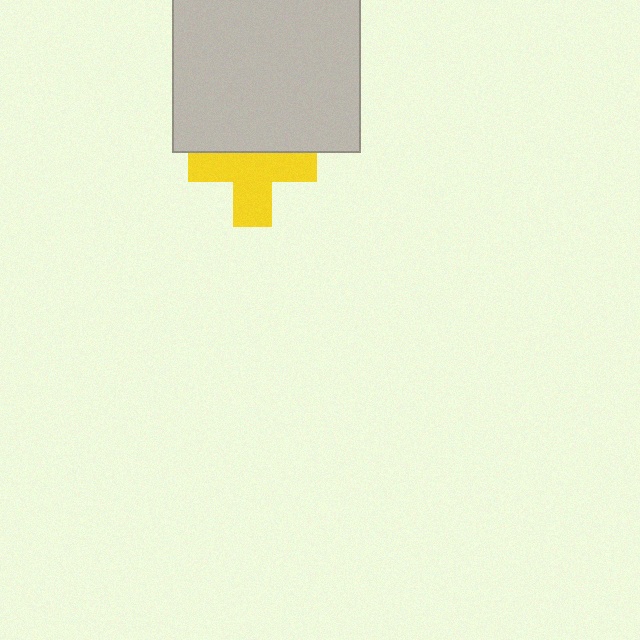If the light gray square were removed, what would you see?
You would see the complete yellow cross.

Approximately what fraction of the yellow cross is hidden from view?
Roughly 36% of the yellow cross is hidden behind the light gray square.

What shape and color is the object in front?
The object in front is a light gray square.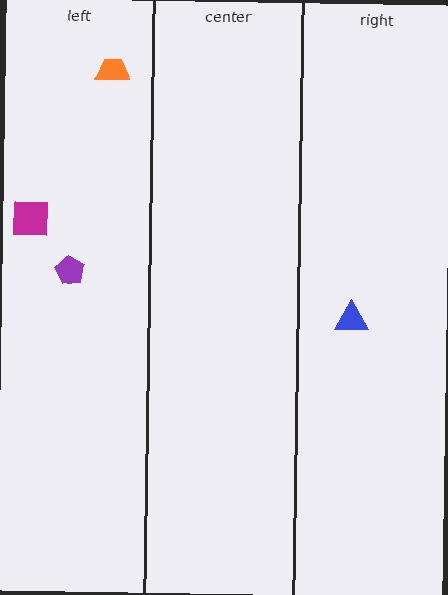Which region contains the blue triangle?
The right region.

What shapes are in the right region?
The blue triangle.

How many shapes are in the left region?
3.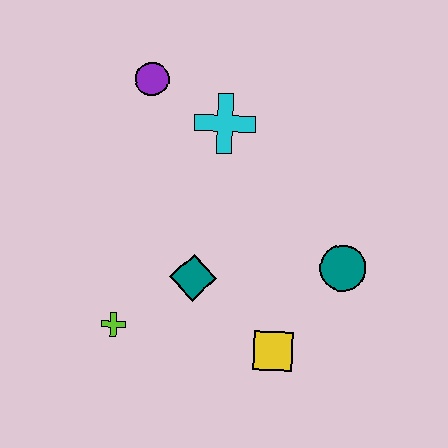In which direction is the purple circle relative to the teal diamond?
The purple circle is above the teal diamond.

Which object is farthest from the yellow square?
The purple circle is farthest from the yellow square.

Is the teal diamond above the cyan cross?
No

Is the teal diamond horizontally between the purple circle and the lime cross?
No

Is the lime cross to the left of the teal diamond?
Yes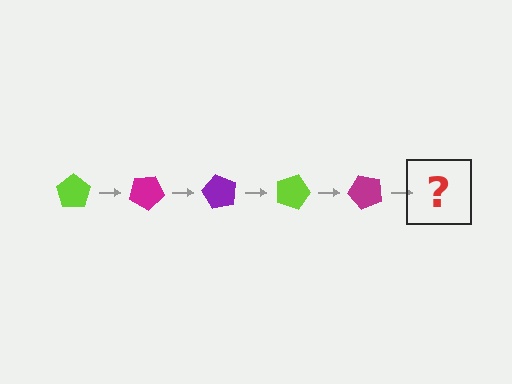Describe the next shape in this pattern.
It should be a purple pentagon, rotated 150 degrees from the start.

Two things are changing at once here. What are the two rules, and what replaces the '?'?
The two rules are that it rotates 30 degrees each step and the color cycles through lime, magenta, and purple. The '?' should be a purple pentagon, rotated 150 degrees from the start.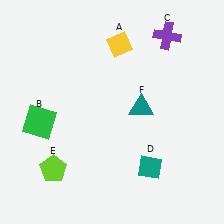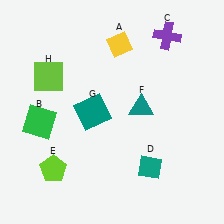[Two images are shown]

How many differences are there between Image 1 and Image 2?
There are 2 differences between the two images.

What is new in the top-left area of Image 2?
A lime square (H) was added in the top-left area of Image 2.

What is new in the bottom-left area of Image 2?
A teal square (G) was added in the bottom-left area of Image 2.